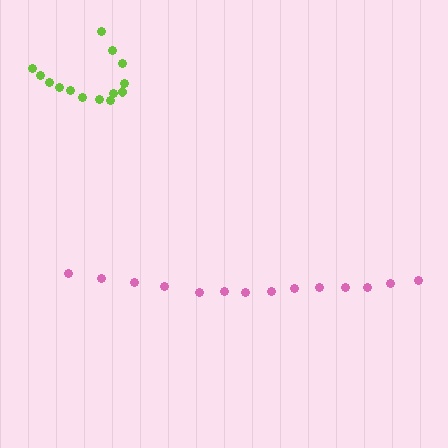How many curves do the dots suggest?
There are 2 distinct paths.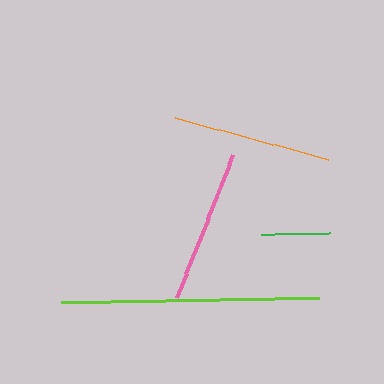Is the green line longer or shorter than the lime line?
The lime line is longer than the green line.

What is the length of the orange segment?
The orange segment is approximately 159 pixels long.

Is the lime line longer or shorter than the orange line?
The lime line is longer than the orange line.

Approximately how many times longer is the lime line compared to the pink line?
The lime line is approximately 1.7 times the length of the pink line.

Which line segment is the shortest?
The green line is the shortest at approximately 69 pixels.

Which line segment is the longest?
The lime line is the longest at approximately 258 pixels.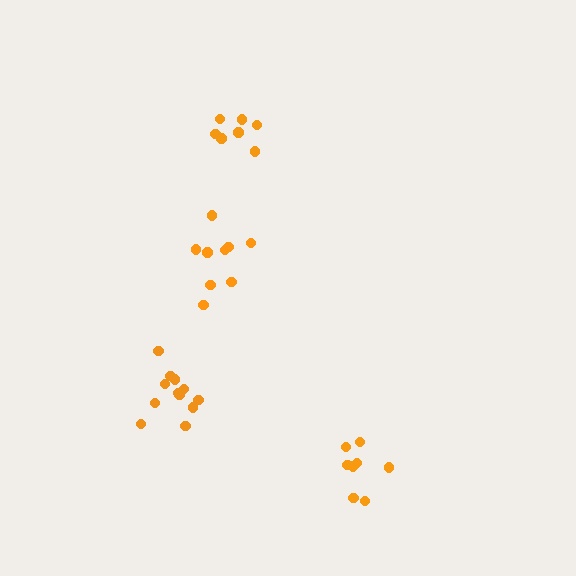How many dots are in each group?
Group 1: 8 dots, Group 2: 8 dots, Group 3: 12 dots, Group 4: 8 dots (36 total).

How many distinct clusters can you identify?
There are 4 distinct clusters.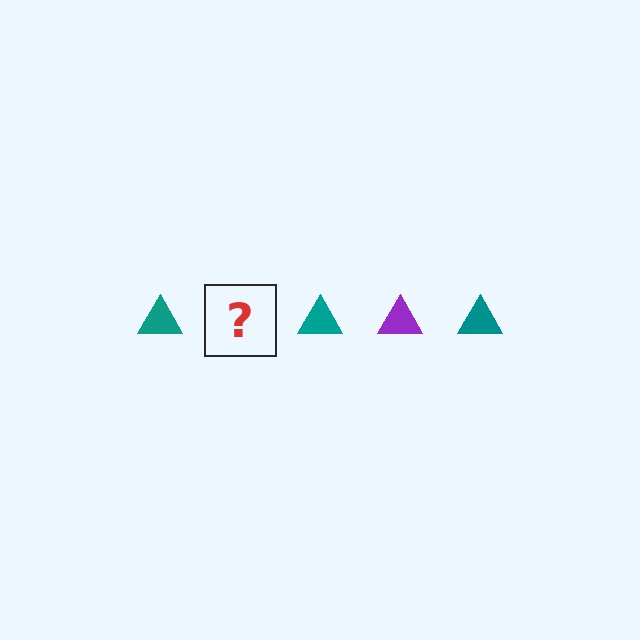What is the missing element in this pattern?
The missing element is a purple triangle.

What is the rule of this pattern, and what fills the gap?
The rule is that the pattern cycles through teal, purple triangles. The gap should be filled with a purple triangle.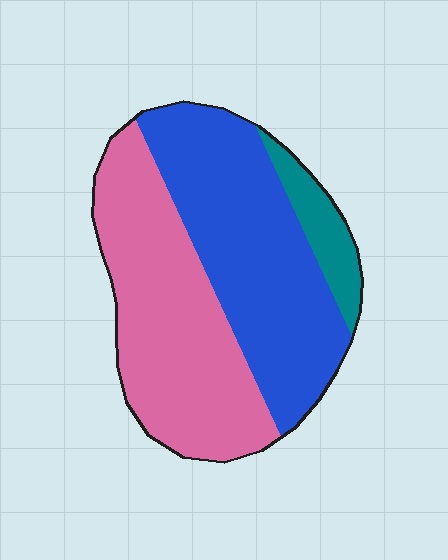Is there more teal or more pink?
Pink.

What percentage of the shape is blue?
Blue covers roughly 45% of the shape.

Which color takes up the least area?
Teal, at roughly 10%.